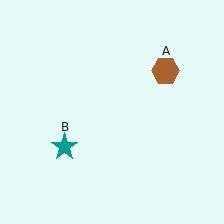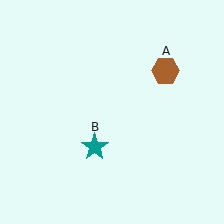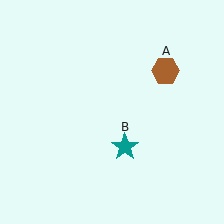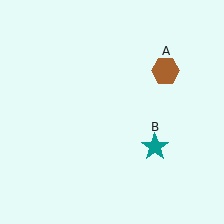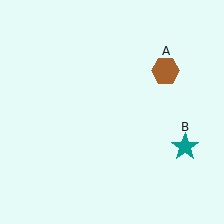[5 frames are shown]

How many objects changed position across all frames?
1 object changed position: teal star (object B).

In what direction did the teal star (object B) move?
The teal star (object B) moved right.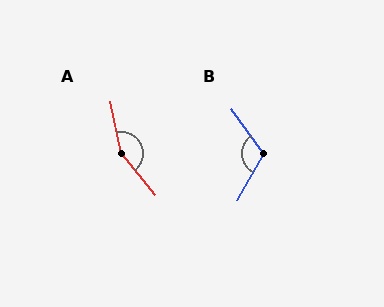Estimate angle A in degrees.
Approximately 152 degrees.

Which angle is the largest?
A, at approximately 152 degrees.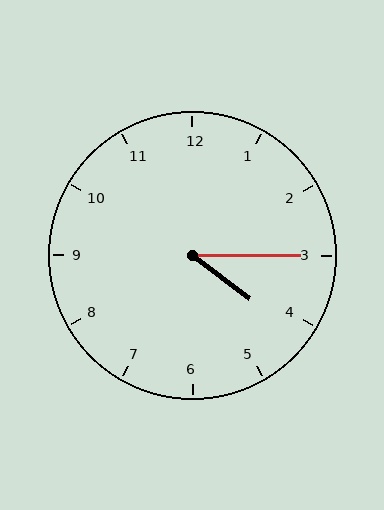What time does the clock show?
4:15.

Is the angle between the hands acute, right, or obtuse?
It is acute.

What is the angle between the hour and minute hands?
Approximately 38 degrees.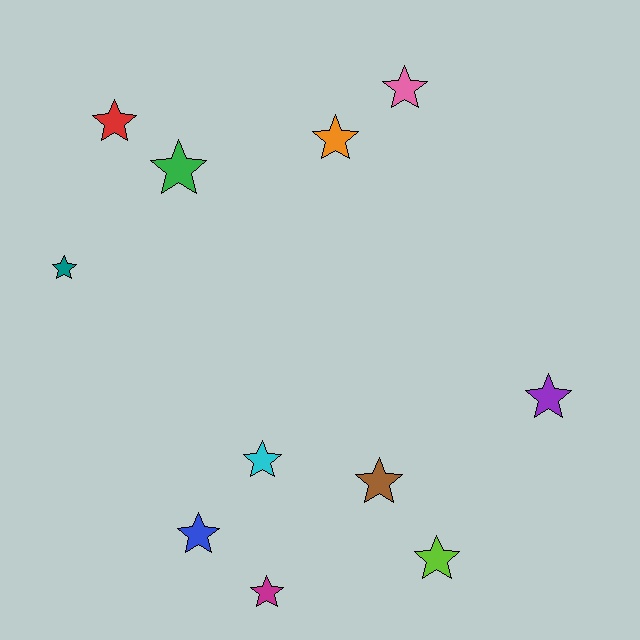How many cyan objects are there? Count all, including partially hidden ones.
There is 1 cyan object.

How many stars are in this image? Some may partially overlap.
There are 11 stars.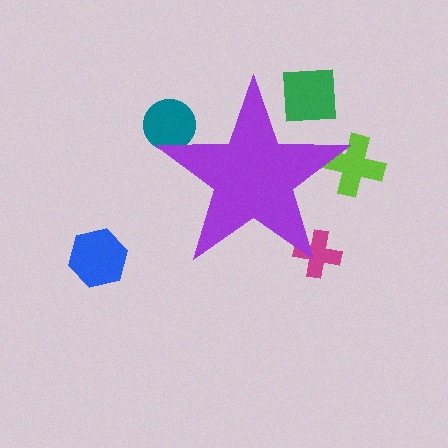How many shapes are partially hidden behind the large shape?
4 shapes are partially hidden.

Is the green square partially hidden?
Yes, the green square is partially hidden behind the purple star.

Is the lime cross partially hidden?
Yes, the lime cross is partially hidden behind the purple star.